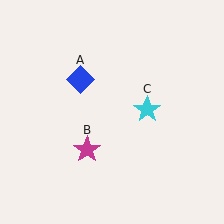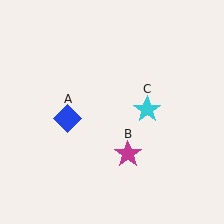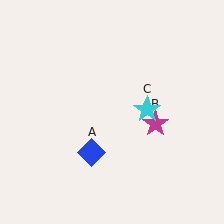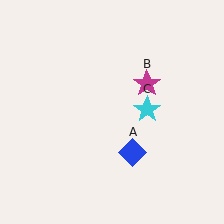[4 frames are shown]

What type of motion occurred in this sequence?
The blue diamond (object A), magenta star (object B) rotated counterclockwise around the center of the scene.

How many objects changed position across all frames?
2 objects changed position: blue diamond (object A), magenta star (object B).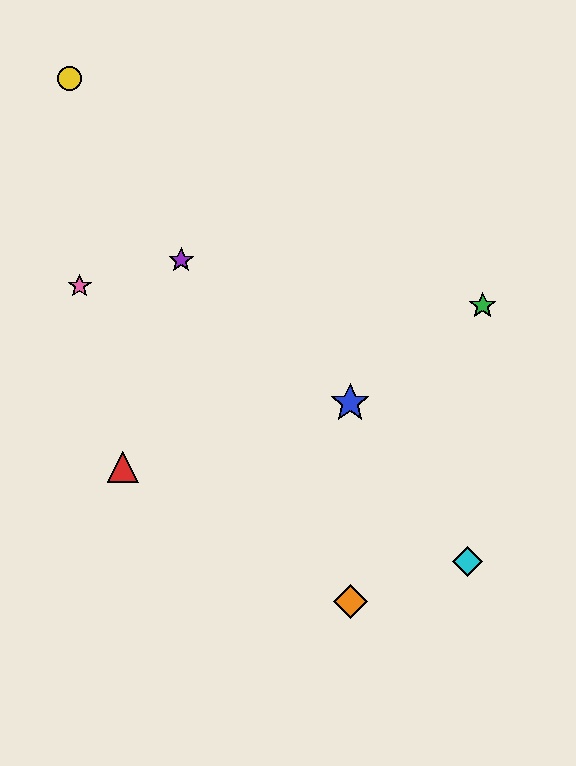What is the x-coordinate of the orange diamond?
The orange diamond is at x≈350.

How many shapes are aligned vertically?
2 shapes (the blue star, the orange diamond) are aligned vertically.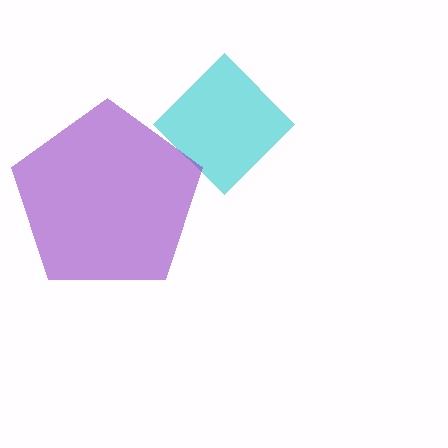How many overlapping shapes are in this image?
There are 2 overlapping shapes in the image.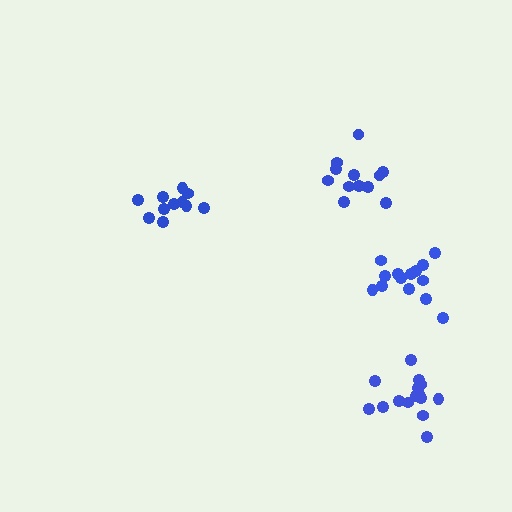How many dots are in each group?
Group 1: 12 dots, Group 2: 11 dots, Group 3: 15 dots, Group 4: 14 dots (52 total).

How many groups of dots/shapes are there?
There are 4 groups.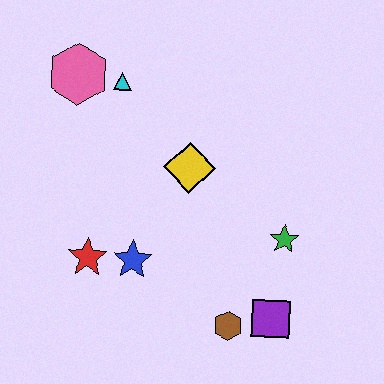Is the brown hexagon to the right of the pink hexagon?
Yes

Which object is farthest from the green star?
The pink hexagon is farthest from the green star.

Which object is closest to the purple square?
The brown hexagon is closest to the purple square.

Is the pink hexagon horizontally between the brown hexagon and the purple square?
No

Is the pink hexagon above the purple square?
Yes